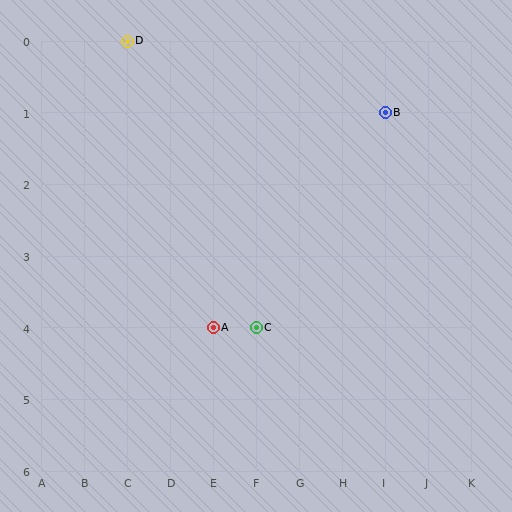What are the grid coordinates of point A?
Point A is at grid coordinates (E, 4).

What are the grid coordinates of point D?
Point D is at grid coordinates (C, 0).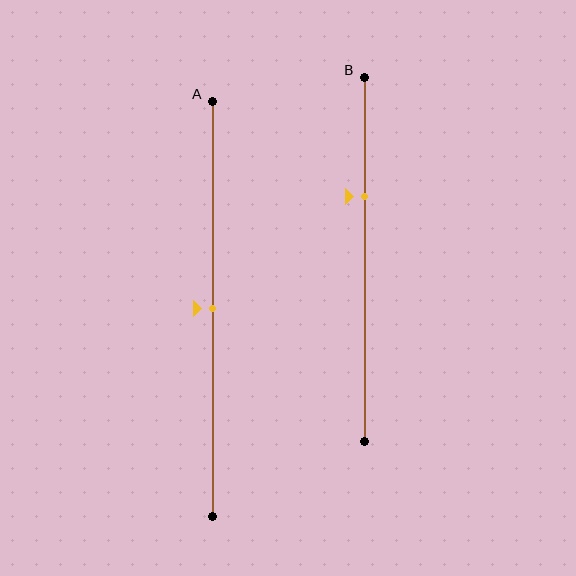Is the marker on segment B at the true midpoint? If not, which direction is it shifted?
No, the marker on segment B is shifted upward by about 17% of the segment length.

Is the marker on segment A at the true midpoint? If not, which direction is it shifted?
Yes, the marker on segment A is at the true midpoint.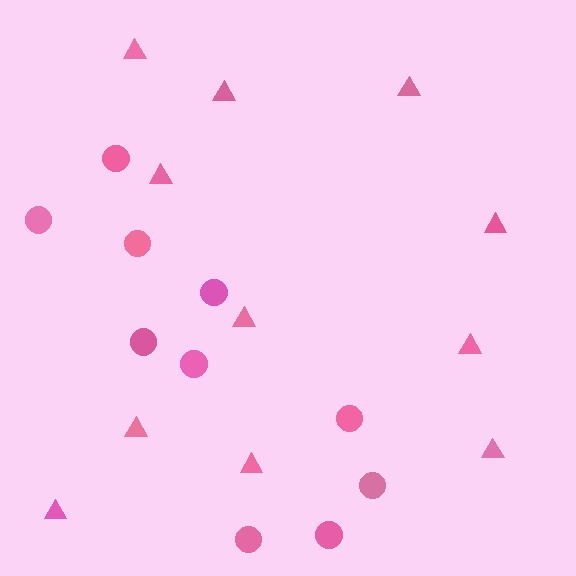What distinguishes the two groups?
There are 2 groups: one group of triangles (11) and one group of circles (10).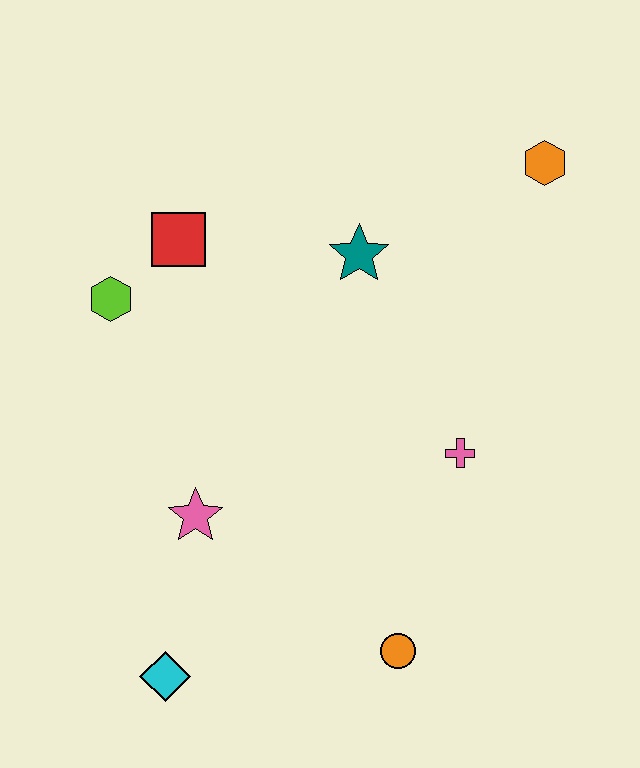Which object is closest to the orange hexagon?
The teal star is closest to the orange hexagon.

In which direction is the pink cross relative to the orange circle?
The pink cross is above the orange circle.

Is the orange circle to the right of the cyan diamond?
Yes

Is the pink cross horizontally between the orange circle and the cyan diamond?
No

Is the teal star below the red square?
Yes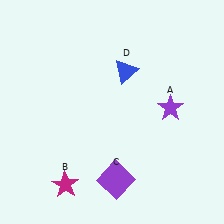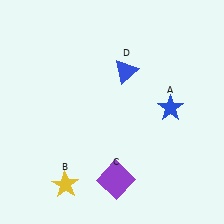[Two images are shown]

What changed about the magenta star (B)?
In Image 1, B is magenta. In Image 2, it changed to yellow.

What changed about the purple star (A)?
In Image 1, A is purple. In Image 2, it changed to blue.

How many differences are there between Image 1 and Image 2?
There are 2 differences between the two images.